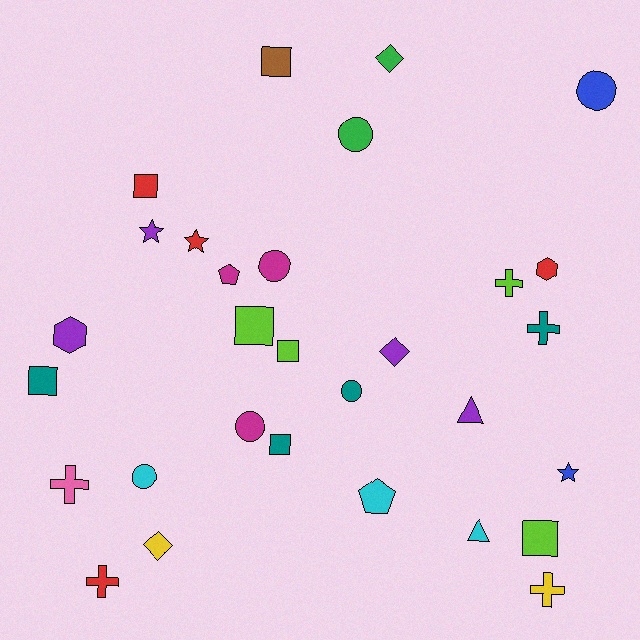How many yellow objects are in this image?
There are 2 yellow objects.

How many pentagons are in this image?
There are 2 pentagons.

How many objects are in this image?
There are 30 objects.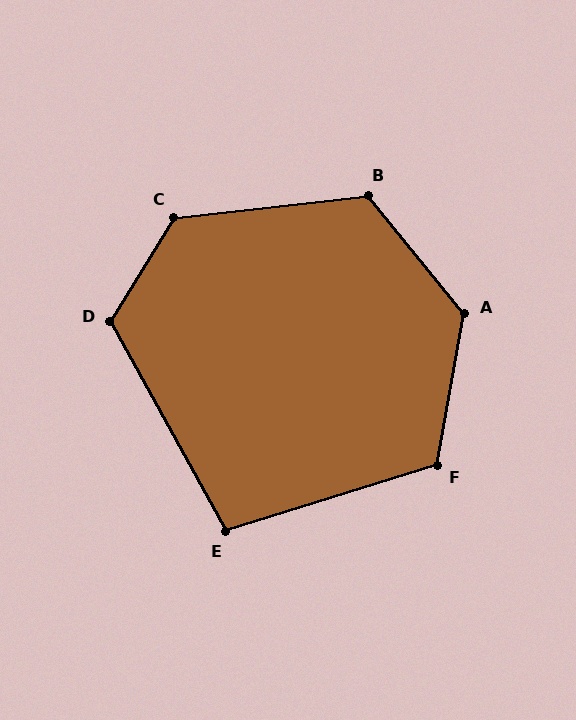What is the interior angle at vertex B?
Approximately 123 degrees (obtuse).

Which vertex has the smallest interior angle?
E, at approximately 102 degrees.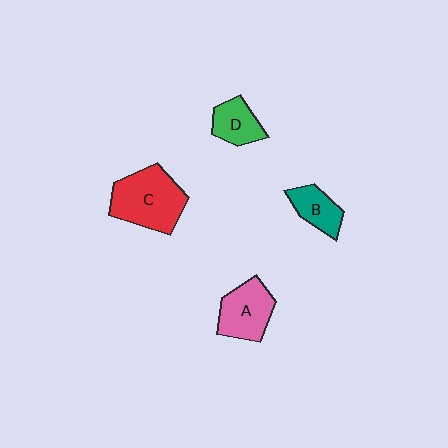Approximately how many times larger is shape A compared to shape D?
Approximately 1.4 times.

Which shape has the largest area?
Shape C (red).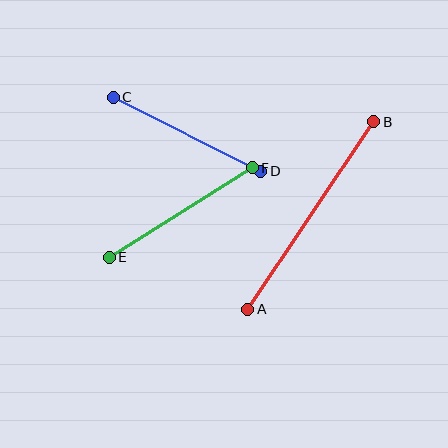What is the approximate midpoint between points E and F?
The midpoint is at approximately (181, 213) pixels.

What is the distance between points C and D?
The distance is approximately 165 pixels.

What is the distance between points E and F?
The distance is approximately 169 pixels.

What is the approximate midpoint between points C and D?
The midpoint is at approximately (187, 134) pixels.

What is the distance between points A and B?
The distance is approximately 226 pixels.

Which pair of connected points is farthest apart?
Points A and B are farthest apart.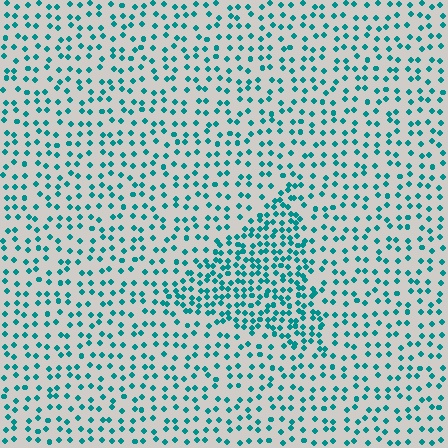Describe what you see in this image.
The image contains small teal elements arranged at two different densities. A triangle-shaped region is visible where the elements are more densely packed than the surrounding area.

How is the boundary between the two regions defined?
The boundary is defined by a change in element density (approximately 2.0x ratio). All elements are the same color, size, and shape.